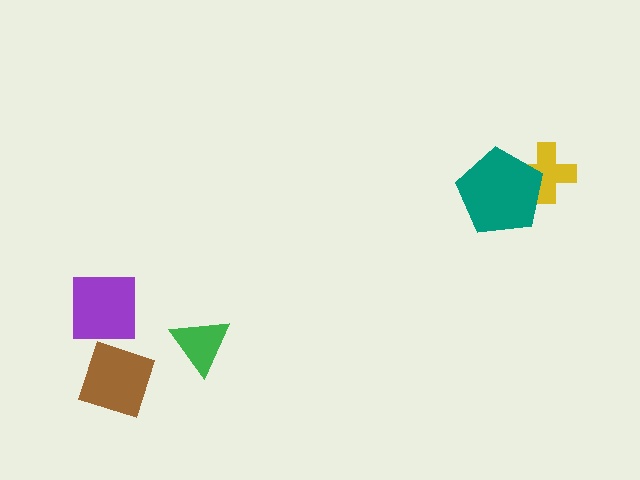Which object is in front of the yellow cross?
The teal pentagon is in front of the yellow cross.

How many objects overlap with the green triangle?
0 objects overlap with the green triangle.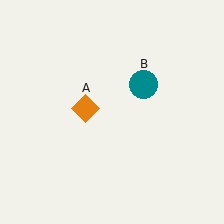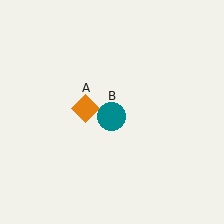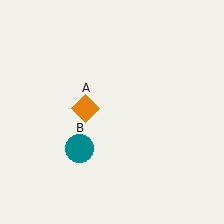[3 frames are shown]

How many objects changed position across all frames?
1 object changed position: teal circle (object B).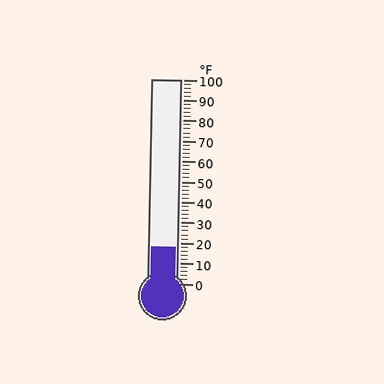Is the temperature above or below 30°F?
The temperature is below 30°F.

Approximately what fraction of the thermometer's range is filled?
The thermometer is filled to approximately 20% of its range.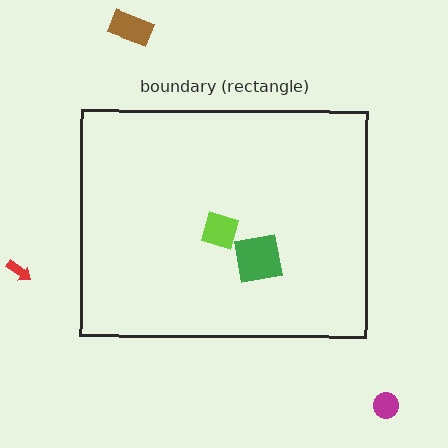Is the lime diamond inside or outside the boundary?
Inside.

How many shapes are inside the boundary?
2 inside, 3 outside.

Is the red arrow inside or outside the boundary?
Outside.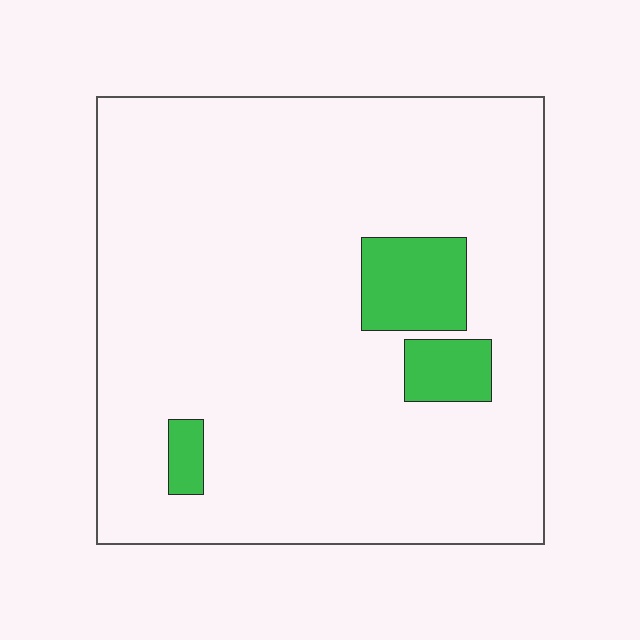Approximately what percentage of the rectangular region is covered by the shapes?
Approximately 10%.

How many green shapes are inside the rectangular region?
3.